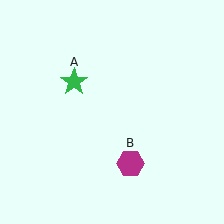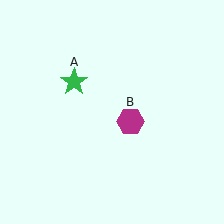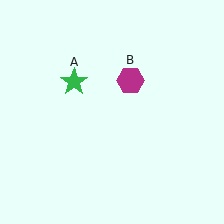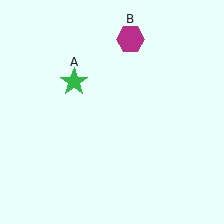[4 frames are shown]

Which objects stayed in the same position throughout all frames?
Green star (object A) remained stationary.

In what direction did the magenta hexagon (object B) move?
The magenta hexagon (object B) moved up.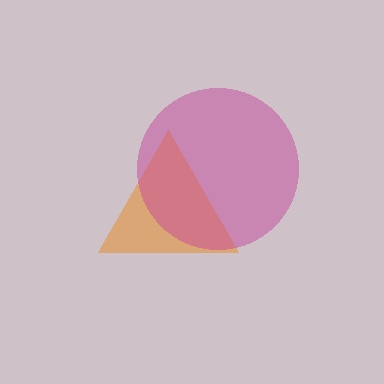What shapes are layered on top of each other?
The layered shapes are: an orange triangle, a magenta circle.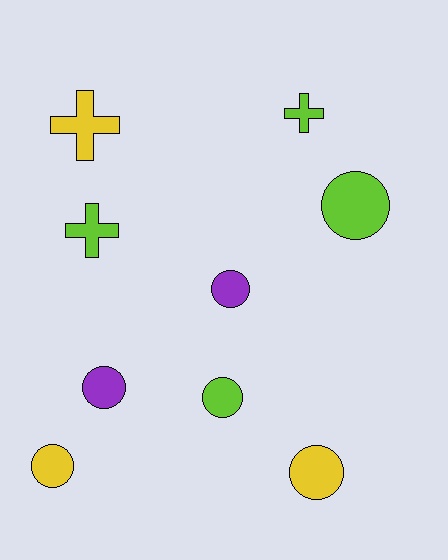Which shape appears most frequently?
Circle, with 6 objects.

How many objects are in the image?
There are 9 objects.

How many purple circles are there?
There are 2 purple circles.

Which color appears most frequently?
Lime, with 4 objects.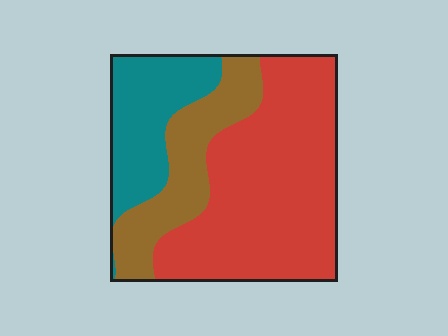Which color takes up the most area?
Red, at roughly 55%.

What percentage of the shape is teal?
Teal takes up less than a quarter of the shape.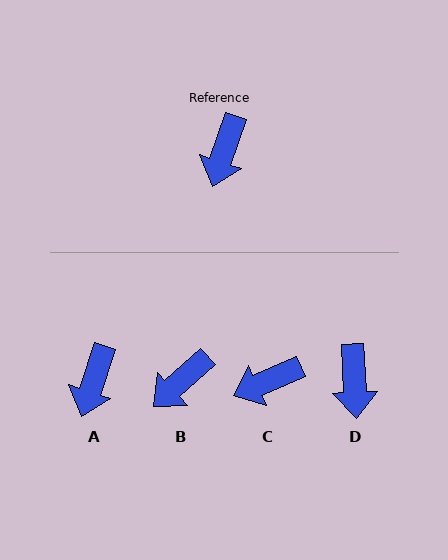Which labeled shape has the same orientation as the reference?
A.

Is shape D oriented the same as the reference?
No, it is off by about 21 degrees.